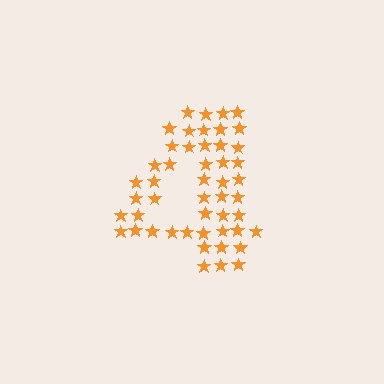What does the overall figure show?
The overall figure shows the digit 4.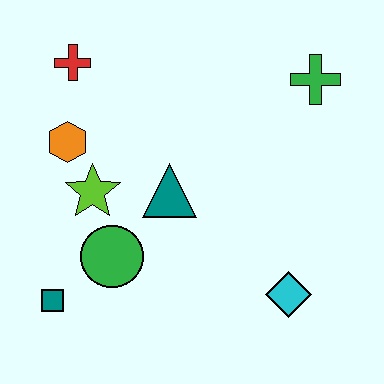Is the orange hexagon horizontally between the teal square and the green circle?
Yes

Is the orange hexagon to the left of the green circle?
Yes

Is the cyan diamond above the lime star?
No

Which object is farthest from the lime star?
The green cross is farthest from the lime star.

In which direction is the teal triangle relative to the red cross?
The teal triangle is below the red cross.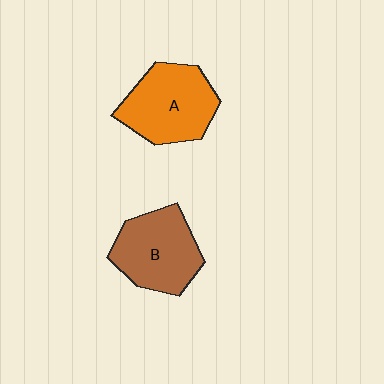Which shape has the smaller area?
Shape B (brown).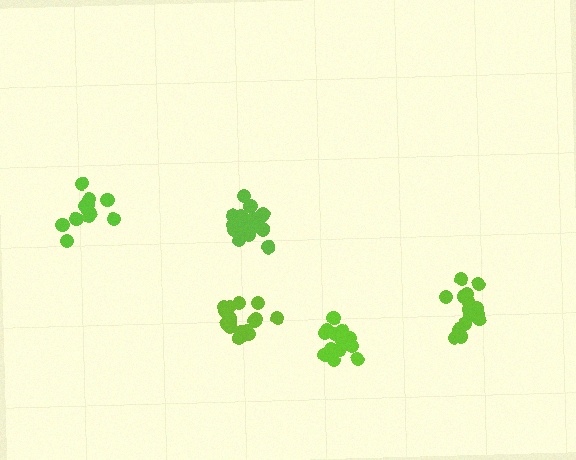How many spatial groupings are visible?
There are 5 spatial groupings.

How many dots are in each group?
Group 1: 16 dots, Group 2: 13 dots, Group 3: 16 dots, Group 4: 19 dots, Group 5: 19 dots (83 total).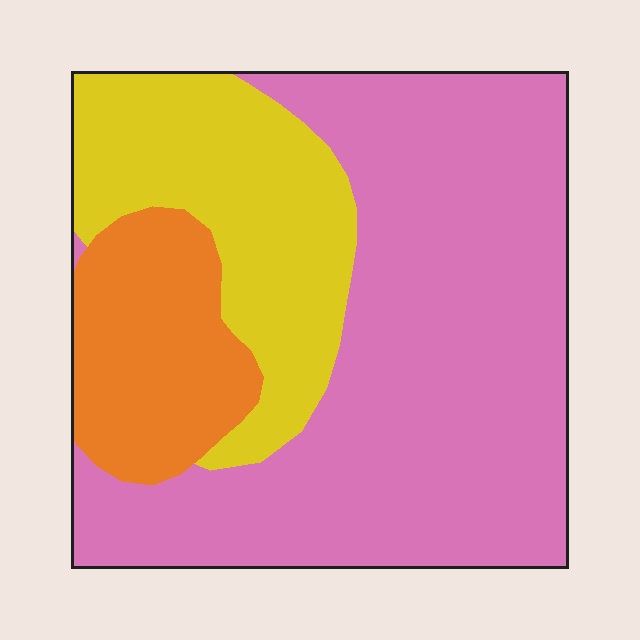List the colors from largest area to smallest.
From largest to smallest: pink, yellow, orange.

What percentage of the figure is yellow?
Yellow takes up about one quarter (1/4) of the figure.